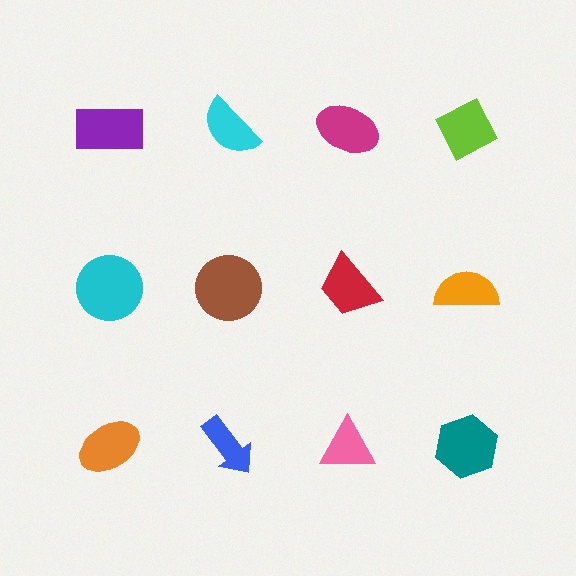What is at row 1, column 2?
A cyan semicircle.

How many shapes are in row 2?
4 shapes.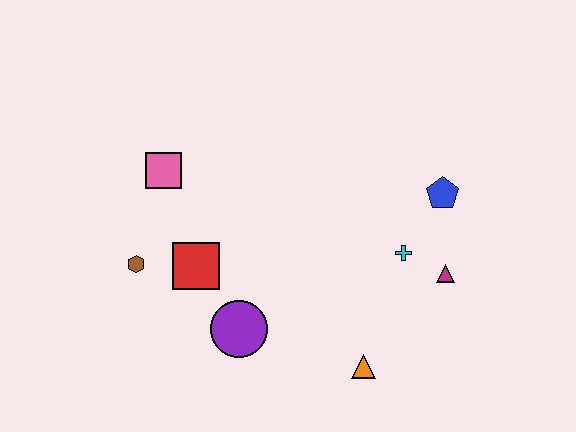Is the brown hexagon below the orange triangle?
No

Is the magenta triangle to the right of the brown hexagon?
Yes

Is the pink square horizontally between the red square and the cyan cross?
No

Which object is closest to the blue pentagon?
The cyan cross is closest to the blue pentagon.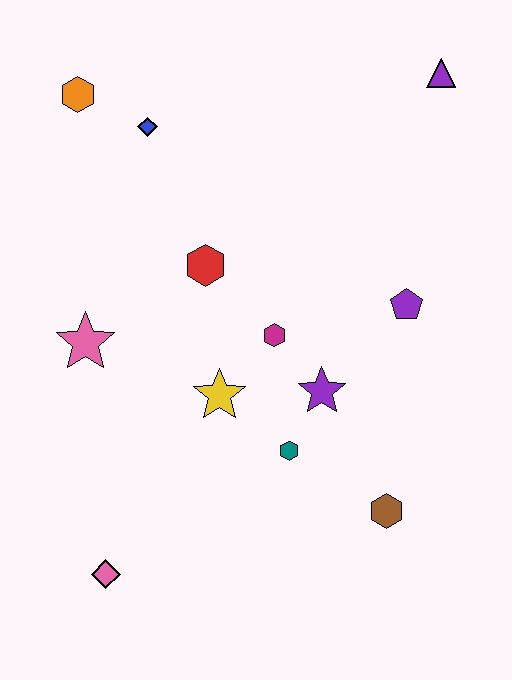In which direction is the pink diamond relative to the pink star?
The pink diamond is below the pink star.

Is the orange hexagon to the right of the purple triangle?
No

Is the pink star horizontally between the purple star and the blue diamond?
No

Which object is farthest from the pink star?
The purple triangle is farthest from the pink star.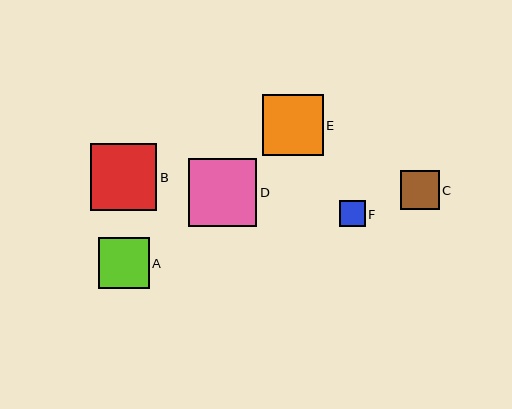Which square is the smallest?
Square F is the smallest with a size of approximately 26 pixels.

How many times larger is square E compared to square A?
Square E is approximately 1.2 times the size of square A.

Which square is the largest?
Square D is the largest with a size of approximately 68 pixels.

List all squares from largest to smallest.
From largest to smallest: D, B, E, A, C, F.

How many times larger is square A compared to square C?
Square A is approximately 1.3 times the size of square C.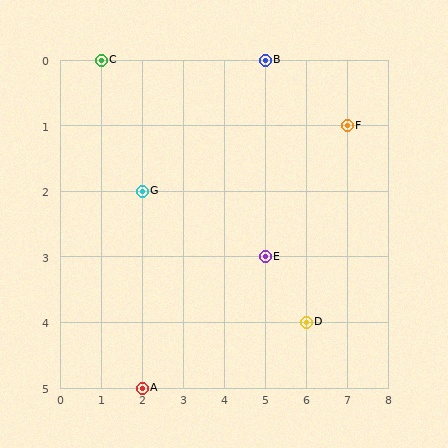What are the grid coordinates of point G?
Point G is at grid coordinates (2, 2).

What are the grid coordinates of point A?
Point A is at grid coordinates (2, 5).